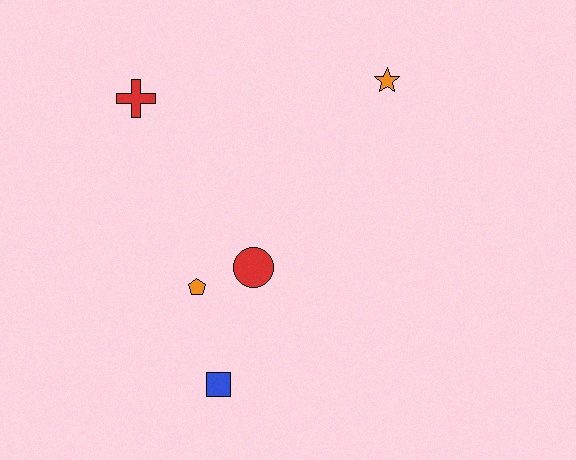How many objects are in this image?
There are 5 objects.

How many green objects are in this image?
There are no green objects.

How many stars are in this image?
There is 1 star.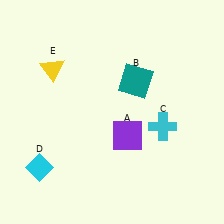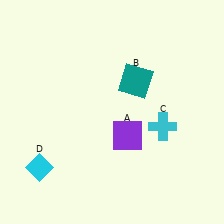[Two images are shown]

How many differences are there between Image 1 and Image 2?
There is 1 difference between the two images.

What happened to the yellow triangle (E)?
The yellow triangle (E) was removed in Image 2. It was in the top-left area of Image 1.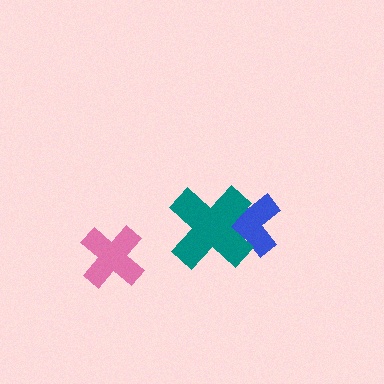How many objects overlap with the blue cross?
1 object overlaps with the blue cross.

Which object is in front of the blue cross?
The teal cross is in front of the blue cross.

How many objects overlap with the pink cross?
0 objects overlap with the pink cross.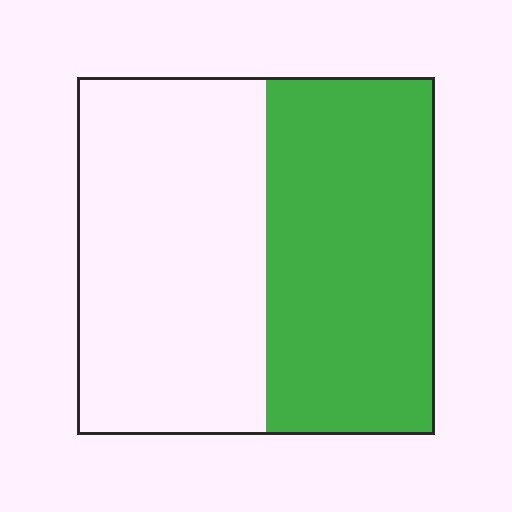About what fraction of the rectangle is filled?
About one half (1/2).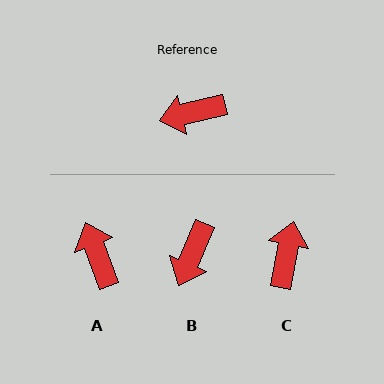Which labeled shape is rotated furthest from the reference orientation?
C, about 115 degrees away.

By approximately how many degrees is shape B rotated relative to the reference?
Approximately 53 degrees counter-clockwise.